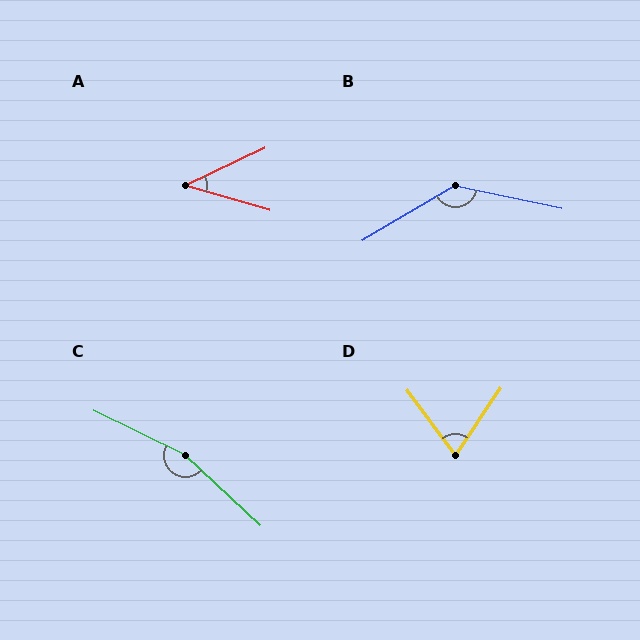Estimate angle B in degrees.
Approximately 137 degrees.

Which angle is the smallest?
A, at approximately 41 degrees.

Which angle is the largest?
C, at approximately 163 degrees.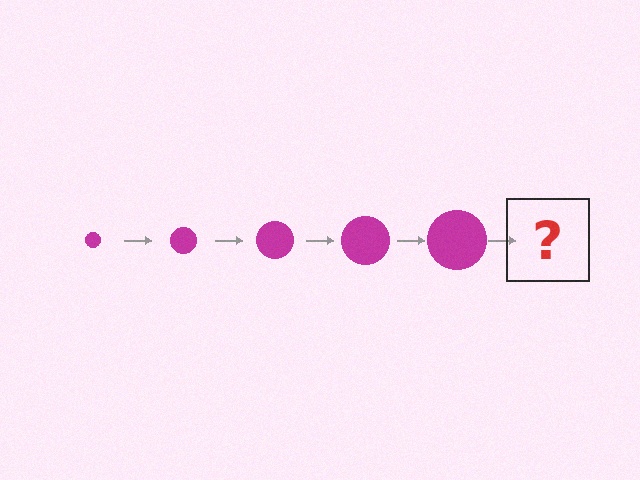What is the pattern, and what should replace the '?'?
The pattern is that the circle gets progressively larger each step. The '?' should be a magenta circle, larger than the previous one.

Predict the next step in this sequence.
The next step is a magenta circle, larger than the previous one.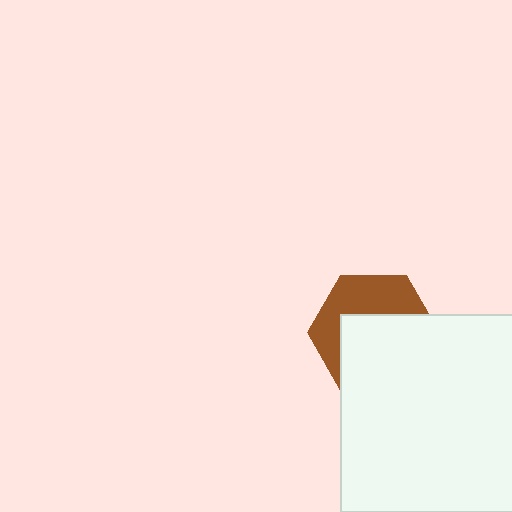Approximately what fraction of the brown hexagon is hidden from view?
Roughly 58% of the brown hexagon is hidden behind the white square.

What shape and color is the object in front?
The object in front is a white square.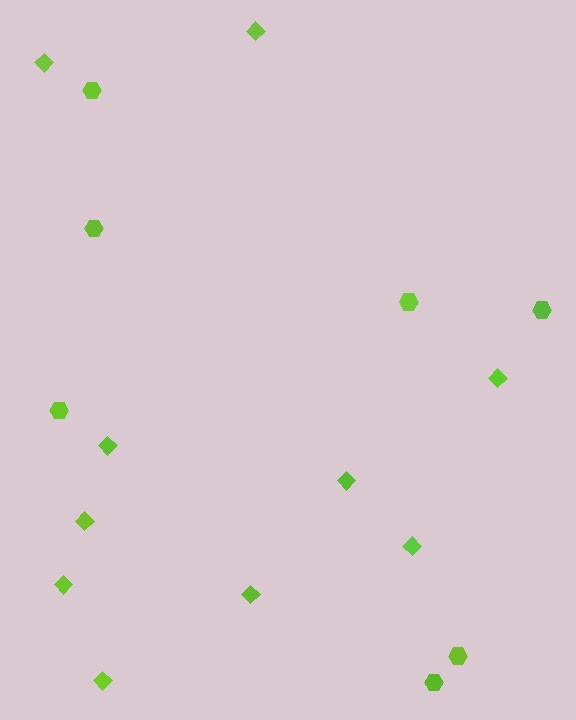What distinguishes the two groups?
There are 2 groups: one group of diamonds (10) and one group of hexagons (7).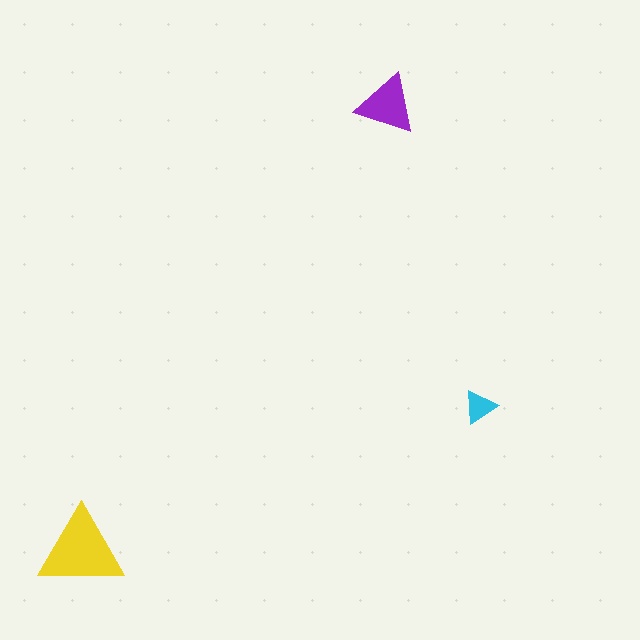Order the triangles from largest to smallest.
the yellow one, the purple one, the cyan one.